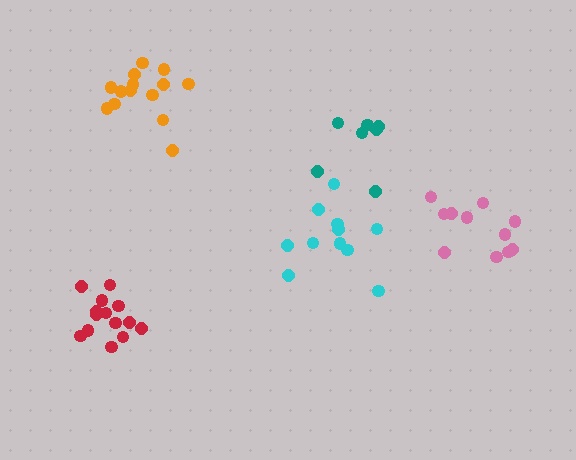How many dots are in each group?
Group 1: 8 dots, Group 2: 11 dots, Group 3: 14 dots, Group 4: 11 dots, Group 5: 14 dots (58 total).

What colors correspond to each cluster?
The clusters are colored: teal, pink, orange, cyan, red.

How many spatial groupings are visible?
There are 5 spatial groupings.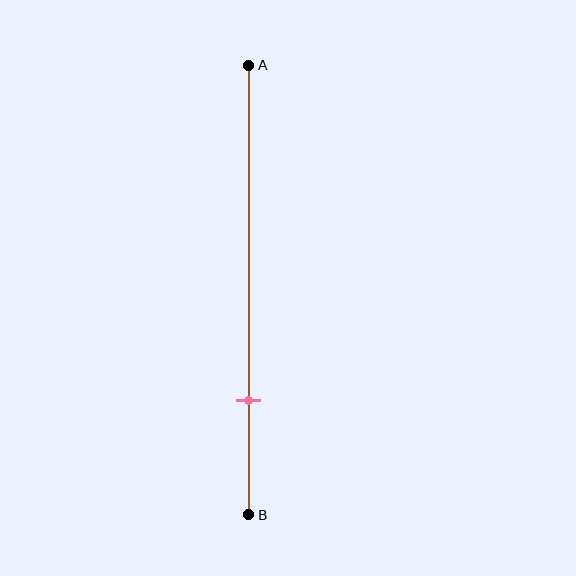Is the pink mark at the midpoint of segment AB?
No, the mark is at about 75% from A, not at the 50% midpoint.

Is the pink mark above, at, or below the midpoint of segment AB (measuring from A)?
The pink mark is below the midpoint of segment AB.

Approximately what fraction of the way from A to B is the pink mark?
The pink mark is approximately 75% of the way from A to B.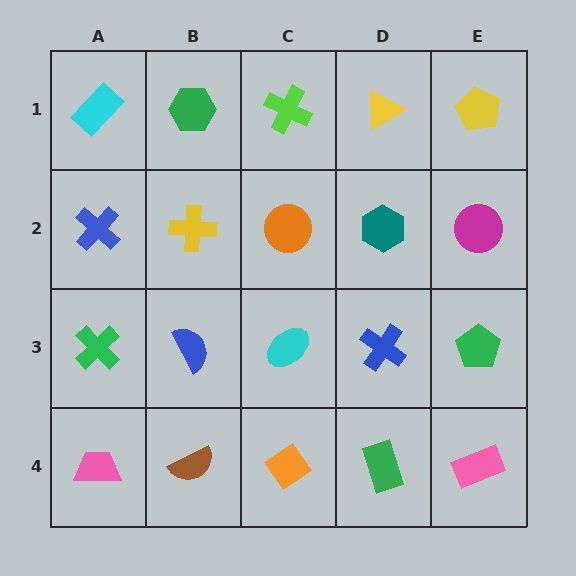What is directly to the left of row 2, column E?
A teal hexagon.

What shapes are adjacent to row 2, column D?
A yellow triangle (row 1, column D), a blue cross (row 3, column D), an orange circle (row 2, column C), a magenta circle (row 2, column E).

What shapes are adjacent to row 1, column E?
A magenta circle (row 2, column E), a yellow triangle (row 1, column D).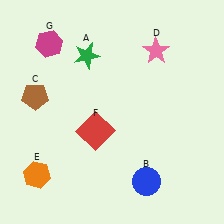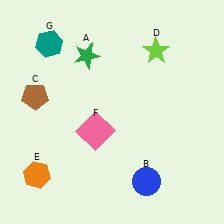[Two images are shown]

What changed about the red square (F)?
In Image 1, F is red. In Image 2, it changed to pink.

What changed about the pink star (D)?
In Image 1, D is pink. In Image 2, it changed to lime.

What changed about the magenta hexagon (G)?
In Image 1, G is magenta. In Image 2, it changed to teal.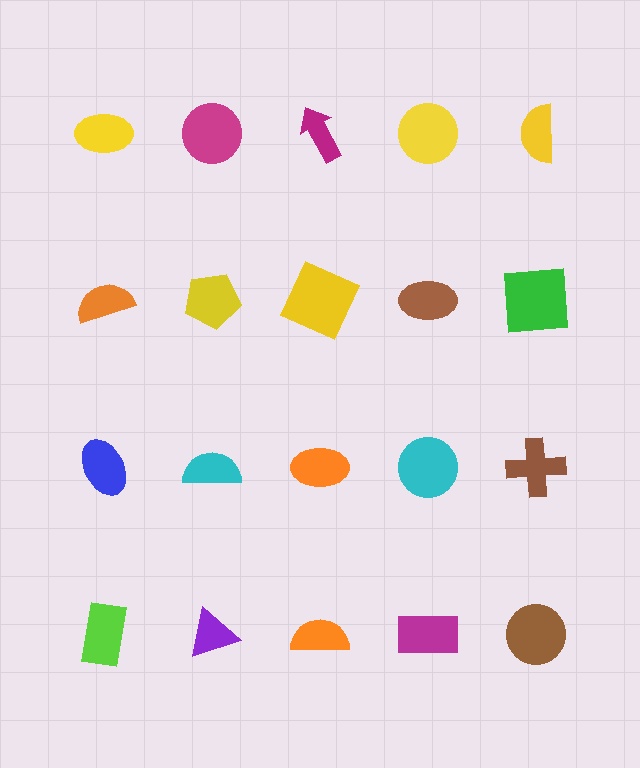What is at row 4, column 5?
A brown circle.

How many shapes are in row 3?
5 shapes.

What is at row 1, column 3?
A magenta arrow.